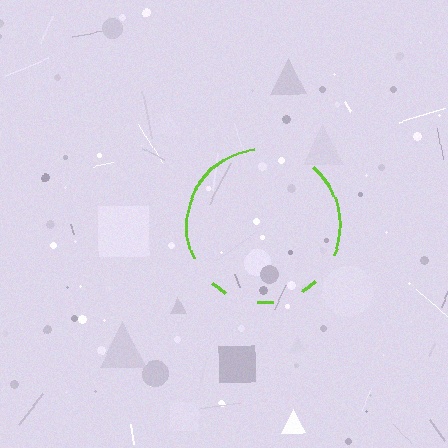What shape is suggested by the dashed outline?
The dashed outline suggests a circle.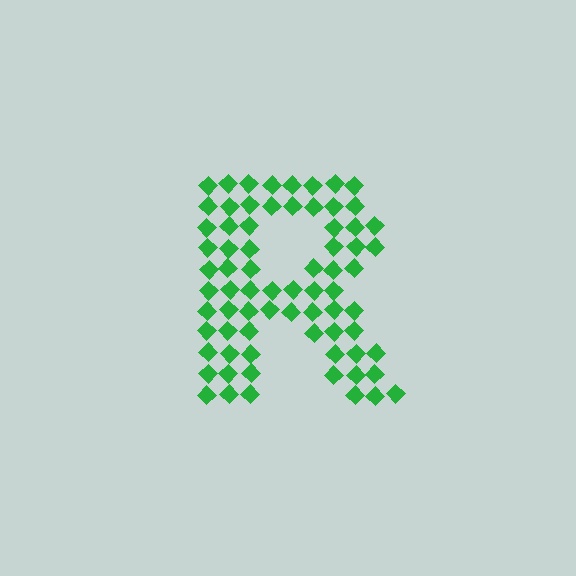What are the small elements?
The small elements are diamonds.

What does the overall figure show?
The overall figure shows the letter R.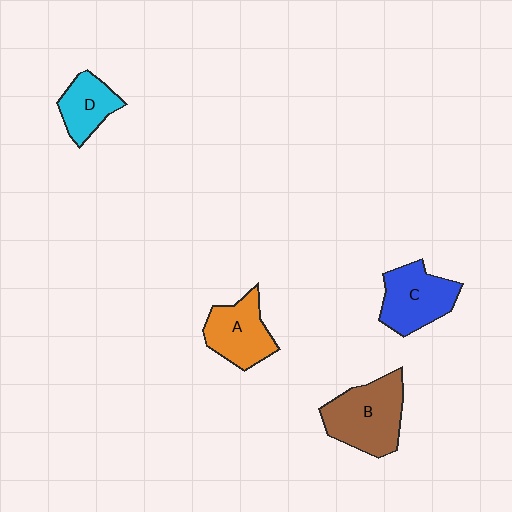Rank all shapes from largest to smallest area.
From largest to smallest: B (brown), C (blue), A (orange), D (cyan).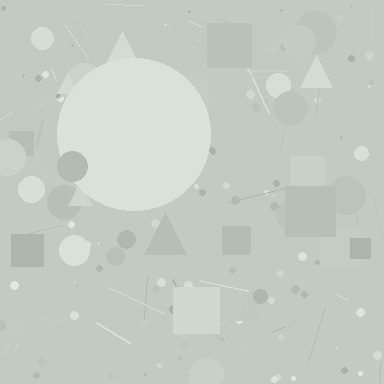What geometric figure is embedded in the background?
A circle is embedded in the background.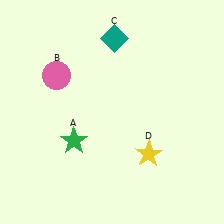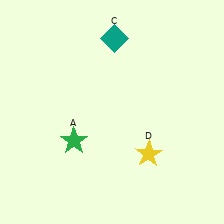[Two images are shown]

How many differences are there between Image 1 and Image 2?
There is 1 difference between the two images.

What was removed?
The pink circle (B) was removed in Image 2.